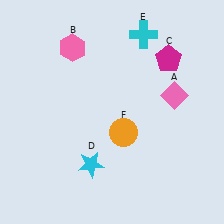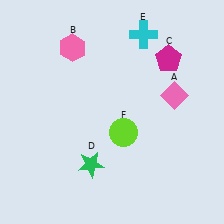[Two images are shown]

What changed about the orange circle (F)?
In Image 1, F is orange. In Image 2, it changed to lime.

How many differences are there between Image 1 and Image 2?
There are 2 differences between the two images.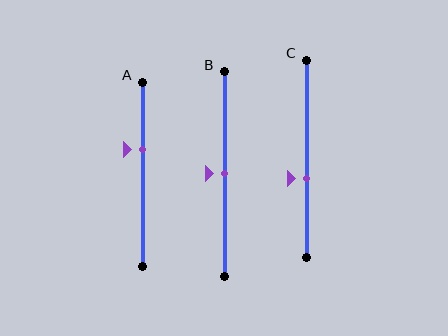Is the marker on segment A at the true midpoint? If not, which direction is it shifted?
No, the marker on segment A is shifted upward by about 13% of the segment length.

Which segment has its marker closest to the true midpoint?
Segment B has its marker closest to the true midpoint.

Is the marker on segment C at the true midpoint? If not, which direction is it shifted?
No, the marker on segment C is shifted downward by about 10% of the segment length.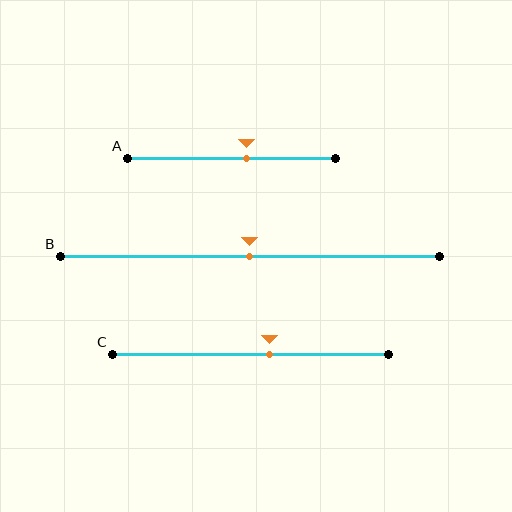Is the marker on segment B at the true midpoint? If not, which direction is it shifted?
Yes, the marker on segment B is at the true midpoint.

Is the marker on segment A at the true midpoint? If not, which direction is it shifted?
No, the marker on segment A is shifted to the right by about 7% of the segment length.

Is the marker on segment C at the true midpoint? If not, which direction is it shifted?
No, the marker on segment C is shifted to the right by about 7% of the segment length.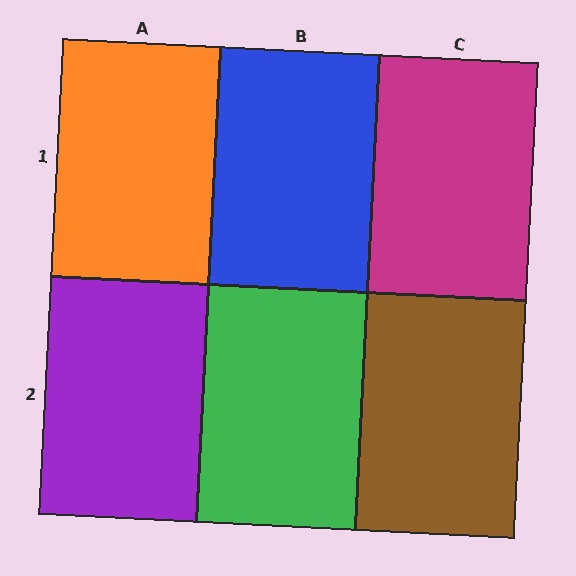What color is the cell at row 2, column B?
Green.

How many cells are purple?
1 cell is purple.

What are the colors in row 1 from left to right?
Orange, blue, magenta.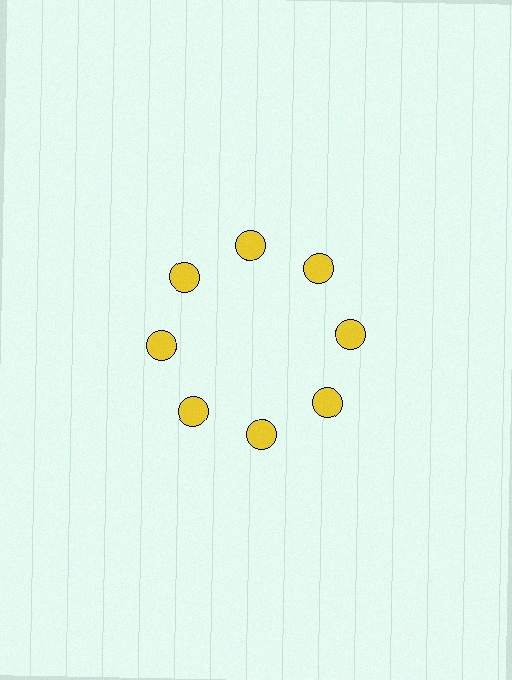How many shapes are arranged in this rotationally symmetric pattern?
There are 8 shapes, arranged in 8 groups of 1.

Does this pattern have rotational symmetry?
Yes, this pattern has 8-fold rotational symmetry. It looks the same after rotating 45 degrees around the center.